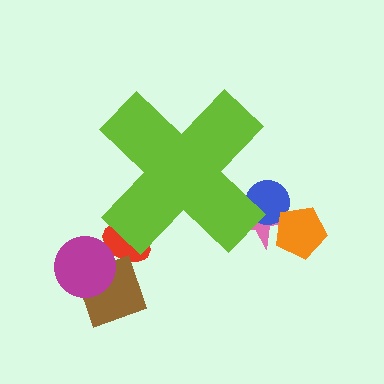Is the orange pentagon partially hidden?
No, the orange pentagon is fully visible.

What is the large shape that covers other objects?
A lime cross.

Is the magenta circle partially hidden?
No, the magenta circle is fully visible.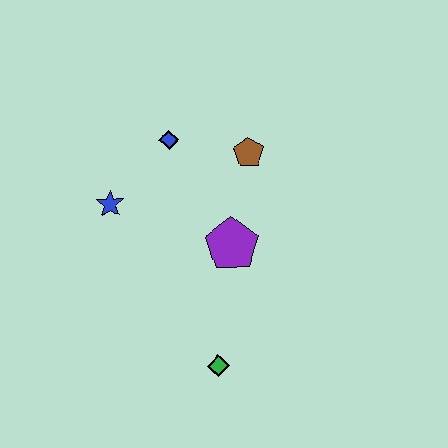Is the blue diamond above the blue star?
Yes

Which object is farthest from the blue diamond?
The green diamond is farthest from the blue diamond.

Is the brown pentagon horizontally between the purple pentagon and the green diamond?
No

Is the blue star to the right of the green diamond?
No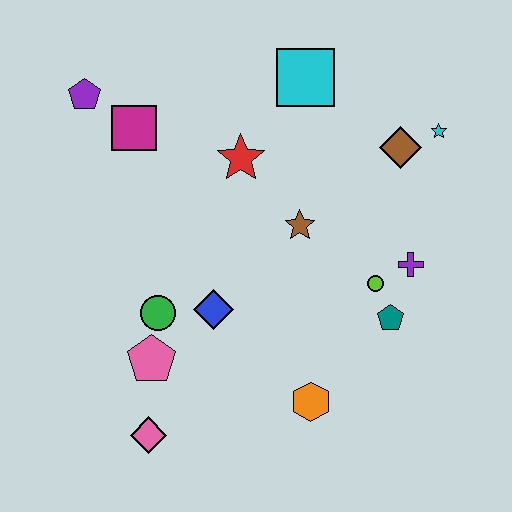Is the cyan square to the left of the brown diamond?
Yes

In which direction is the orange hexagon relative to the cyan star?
The orange hexagon is below the cyan star.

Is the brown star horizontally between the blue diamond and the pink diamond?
No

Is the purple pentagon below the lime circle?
No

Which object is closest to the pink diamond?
The pink pentagon is closest to the pink diamond.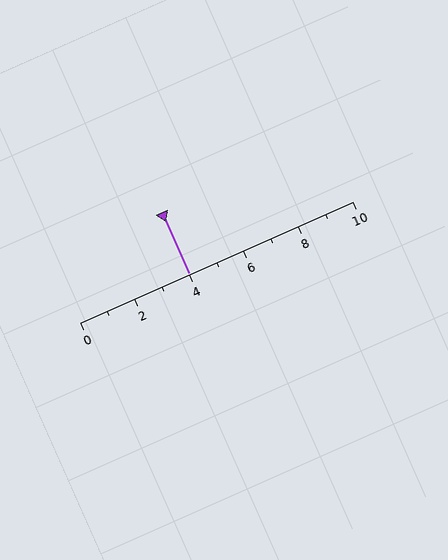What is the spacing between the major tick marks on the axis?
The major ticks are spaced 2 apart.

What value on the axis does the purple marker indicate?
The marker indicates approximately 4.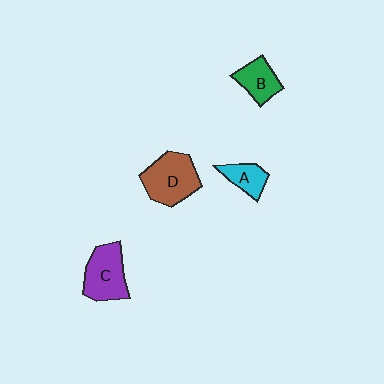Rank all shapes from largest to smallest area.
From largest to smallest: D (brown), C (purple), B (green), A (cyan).